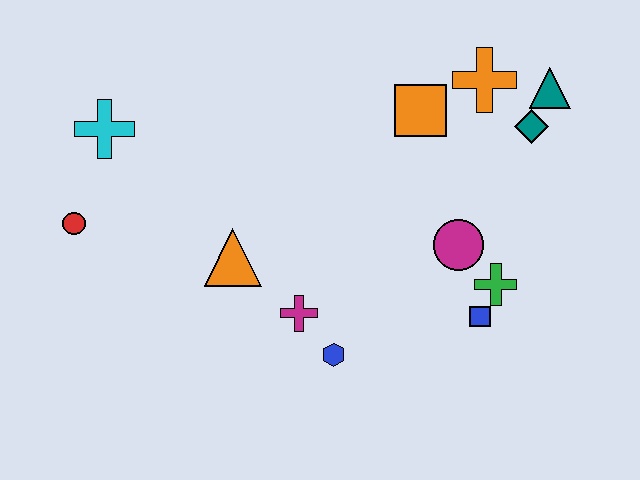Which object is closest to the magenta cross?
The blue hexagon is closest to the magenta cross.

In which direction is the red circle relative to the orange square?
The red circle is to the left of the orange square.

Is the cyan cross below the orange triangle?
No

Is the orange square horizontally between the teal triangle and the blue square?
No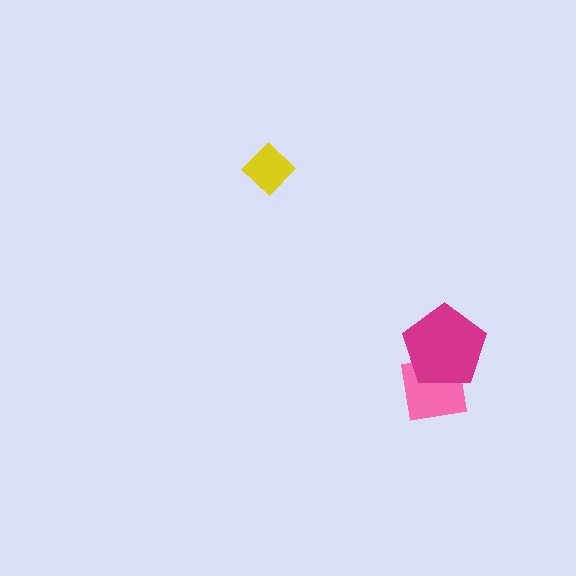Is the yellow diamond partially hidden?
No, no other shape covers it.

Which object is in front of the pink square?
The magenta pentagon is in front of the pink square.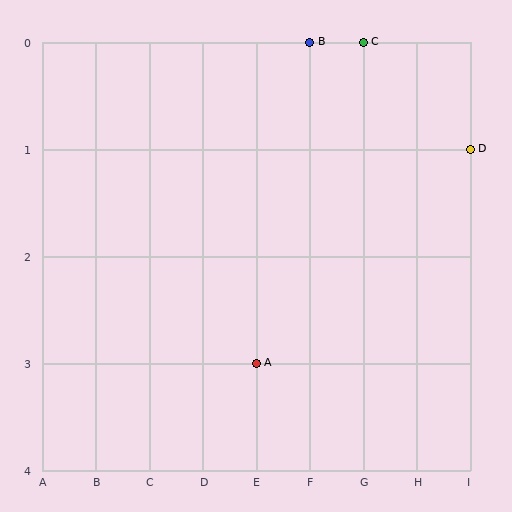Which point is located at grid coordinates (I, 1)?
Point D is at (I, 1).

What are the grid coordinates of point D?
Point D is at grid coordinates (I, 1).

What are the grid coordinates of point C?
Point C is at grid coordinates (G, 0).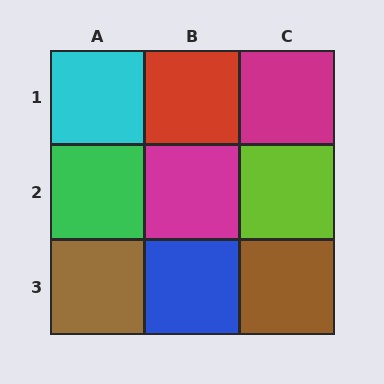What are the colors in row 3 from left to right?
Brown, blue, brown.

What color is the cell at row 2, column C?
Lime.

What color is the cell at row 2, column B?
Magenta.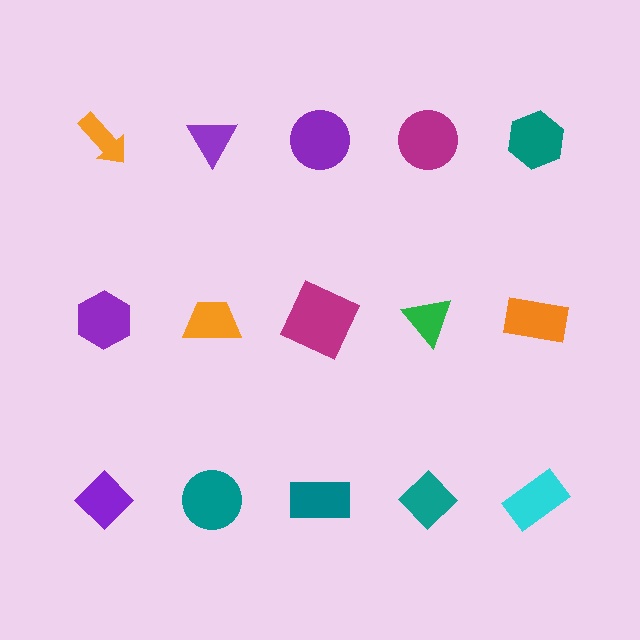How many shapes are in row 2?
5 shapes.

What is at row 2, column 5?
An orange rectangle.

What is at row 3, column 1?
A purple diamond.